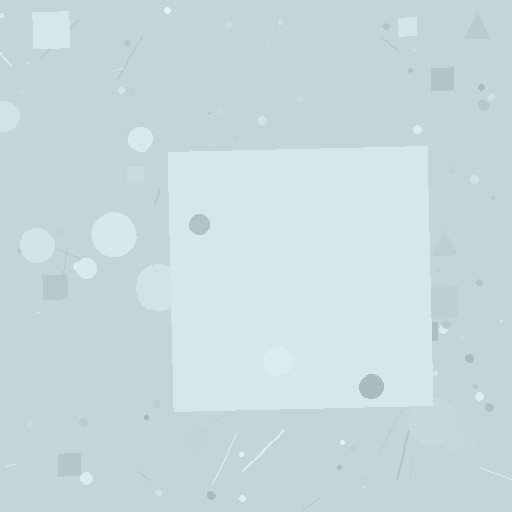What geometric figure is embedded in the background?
A square is embedded in the background.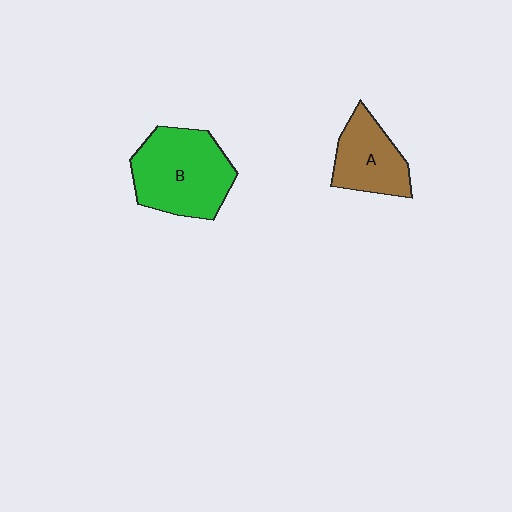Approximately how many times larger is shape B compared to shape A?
Approximately 1.5 times.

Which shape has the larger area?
Shape B (green).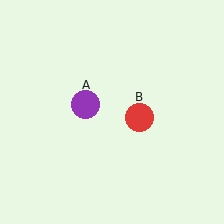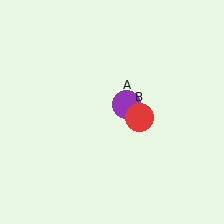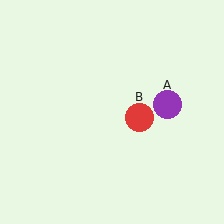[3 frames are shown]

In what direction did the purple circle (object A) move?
The purple circle (object A) moved right.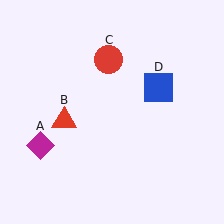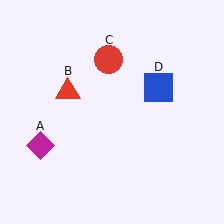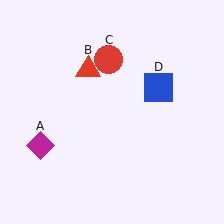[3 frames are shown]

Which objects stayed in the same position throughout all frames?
Magenta diamond (object A) and red circle (object C) and blue square (object D) remained stationary.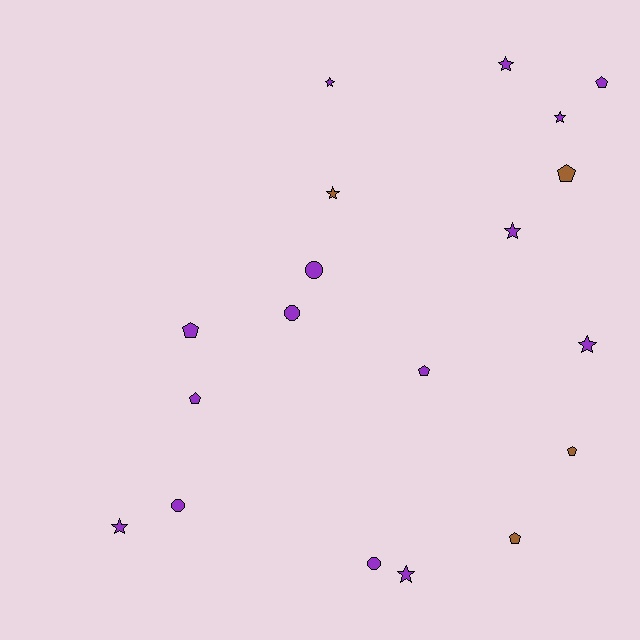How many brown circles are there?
There are no brown circles.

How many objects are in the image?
There are 19 objects.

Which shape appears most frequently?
Star, with 8 objects.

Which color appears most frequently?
Purple, with 15 objects.